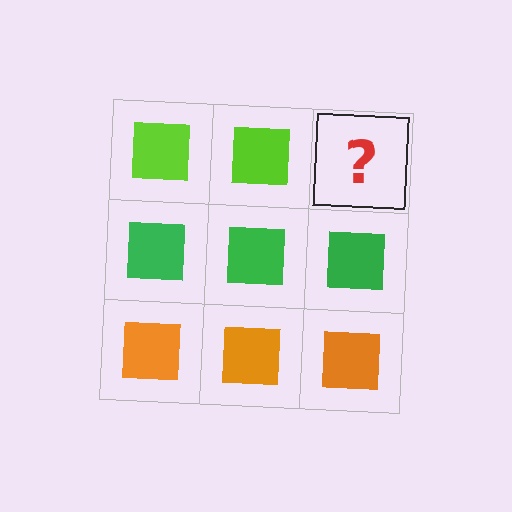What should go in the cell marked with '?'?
The missing cell should contain a lime square.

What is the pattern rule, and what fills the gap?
The rule is that each row has a consistent color. The gap should be filled with a lime square.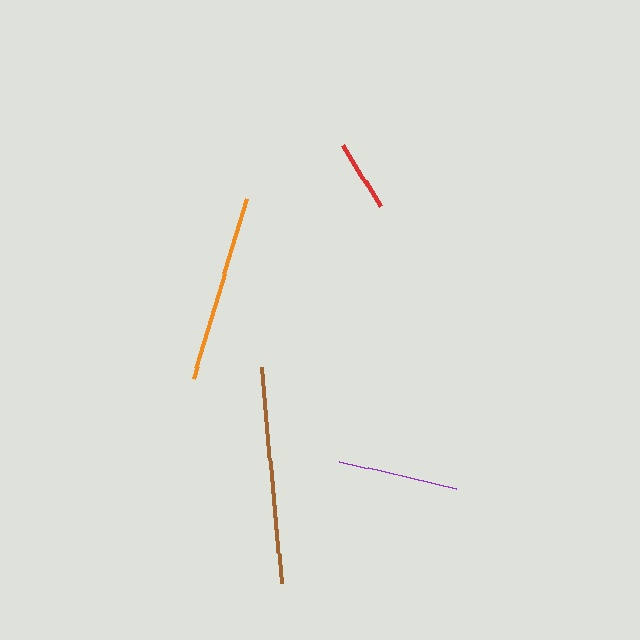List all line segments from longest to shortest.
From longest to shortest: brown, orange, purple, red.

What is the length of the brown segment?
The brown segment is approximately 217 pixels long.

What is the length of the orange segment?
The orange segment is approximately 188 pixels long.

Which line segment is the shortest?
The red line is the shortest at approximately 72 pixels.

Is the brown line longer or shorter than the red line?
The brown line is longer than the red line.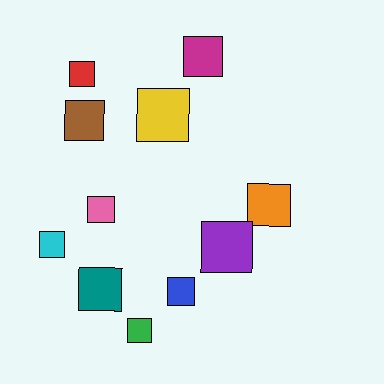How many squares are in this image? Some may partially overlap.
There are 11 squares.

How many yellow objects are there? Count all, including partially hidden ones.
There is 1 yellow object.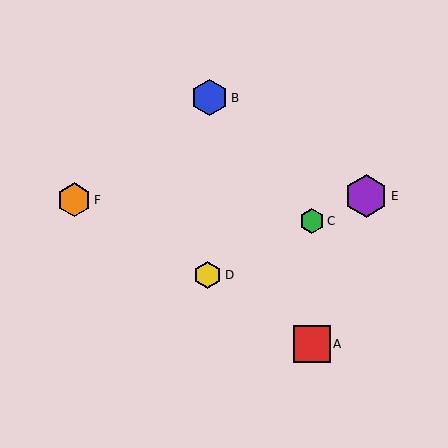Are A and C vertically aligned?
Yes, both are at x≈312.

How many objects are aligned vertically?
2 objects (A, C) are aligned vertically.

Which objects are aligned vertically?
Objects A, C are aligned vertically.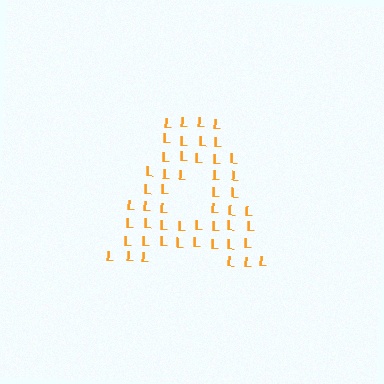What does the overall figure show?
The overall figure shows the letter A.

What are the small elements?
The small elements are letter L's.